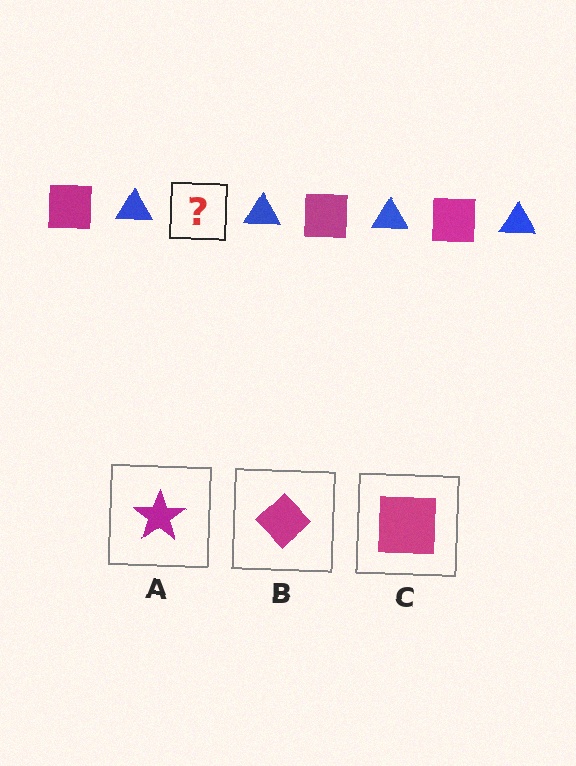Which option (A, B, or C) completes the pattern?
C.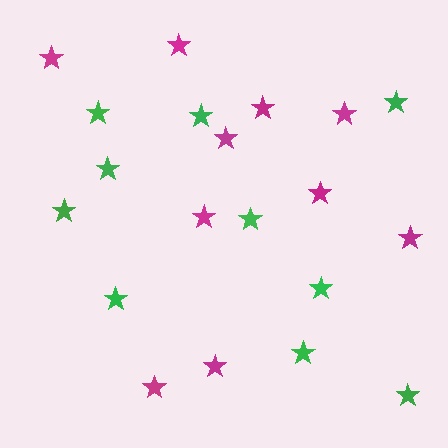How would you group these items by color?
There are 2 groups: one group of magenta stars (10) and one group of green stars (10).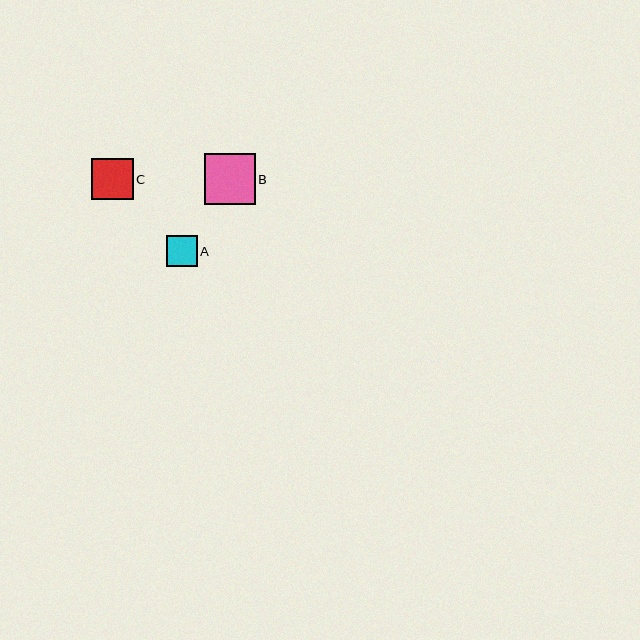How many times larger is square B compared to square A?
Square B is approximately 1.7 times the size of square A.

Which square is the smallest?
Square A is the smallest with a size of approximately 31 pixels.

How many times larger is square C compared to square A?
Square C is approximately 1.4 times the size of square A.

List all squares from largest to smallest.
From largest to smallest: B, C, A.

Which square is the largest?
Square B is the largest with a size of approximately 51 pixels.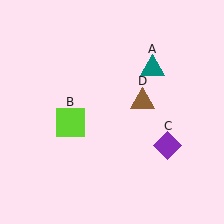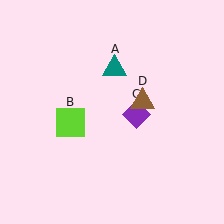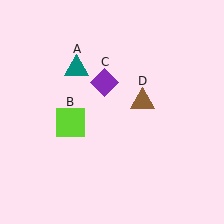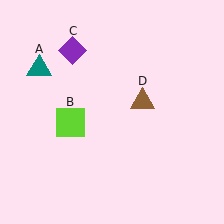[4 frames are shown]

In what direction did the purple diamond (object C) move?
The purple diamond (object C) moved up and to the left.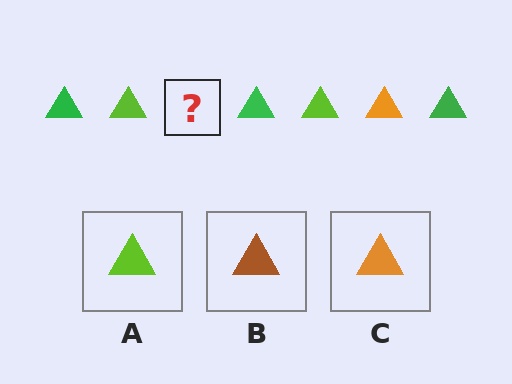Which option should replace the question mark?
Option C.